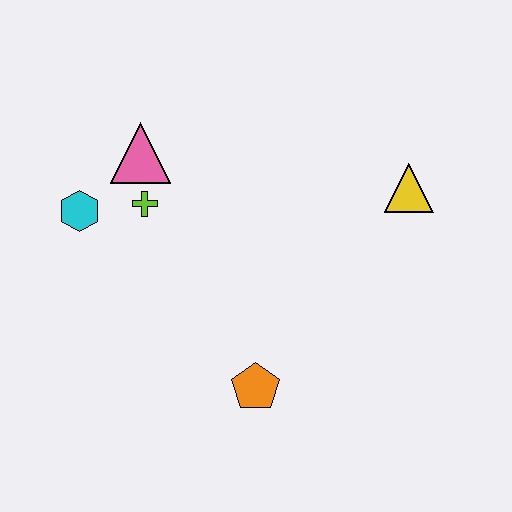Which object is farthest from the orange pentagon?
The pink triangle is farthest from the orange pentagon.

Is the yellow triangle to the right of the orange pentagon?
Yes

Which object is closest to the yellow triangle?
The orange pentagon is closest to the yellow triangle.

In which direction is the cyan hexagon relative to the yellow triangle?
The cyan hexagon is to the left of the yellow triangle.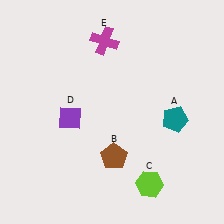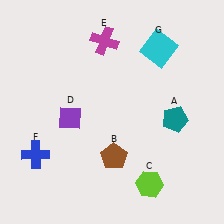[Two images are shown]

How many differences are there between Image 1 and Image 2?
There are 2 differences between the two images.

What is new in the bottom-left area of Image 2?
A blue cross (F) was added in the bottom-left area of Image 2.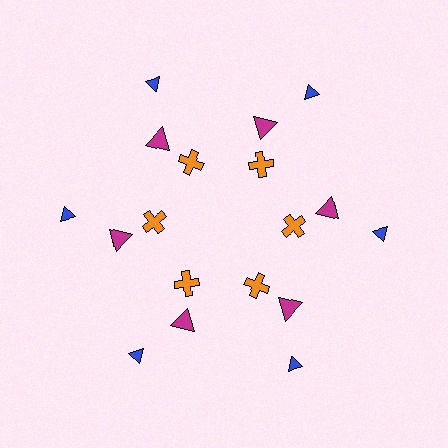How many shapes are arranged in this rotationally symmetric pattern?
There are 18 shapes, arranged in 6 groups of 3.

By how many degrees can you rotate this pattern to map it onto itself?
The pattern maps onto itself every 60 degrees of rotation.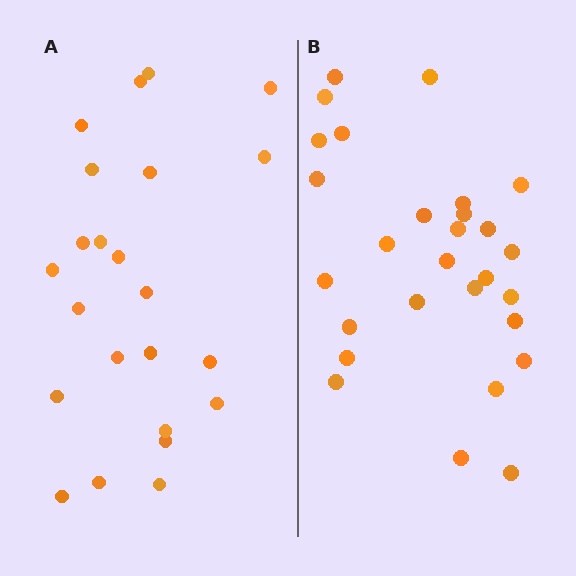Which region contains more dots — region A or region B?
Region B (the right region) has more dots.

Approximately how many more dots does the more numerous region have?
Region B has about 5 more dots than region A.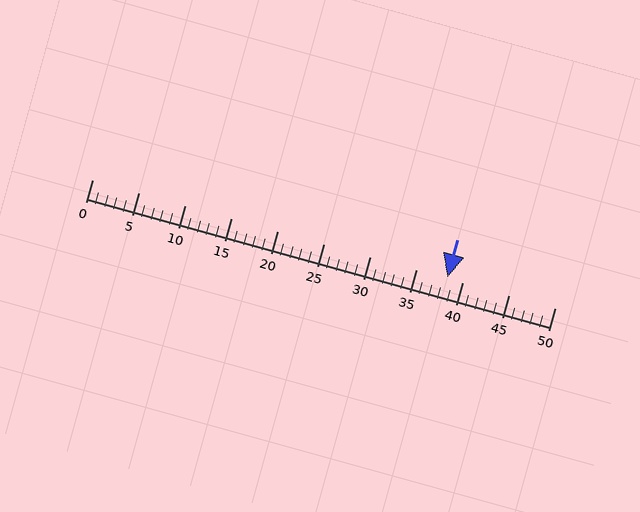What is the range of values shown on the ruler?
The ruler shows values from 0 to 50.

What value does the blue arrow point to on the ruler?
The blue arrow points to approximately 38.